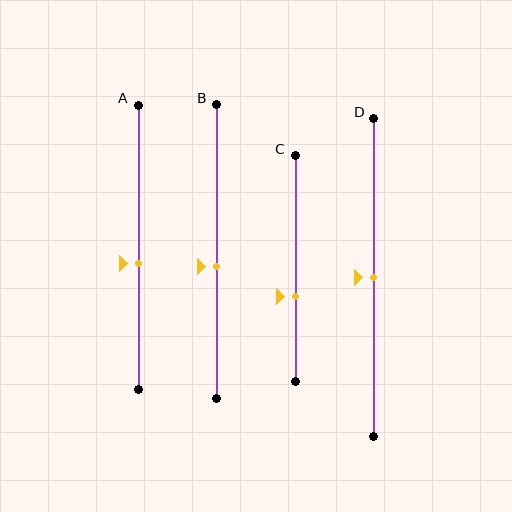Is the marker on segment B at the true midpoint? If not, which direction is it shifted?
No, the marker on segment B is shifted downward by about 5% of the segment length.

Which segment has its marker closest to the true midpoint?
Segment D has its marker closest to the true midpoint.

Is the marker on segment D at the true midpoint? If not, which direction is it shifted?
Yes, the marker on segment D is at the true midpoint.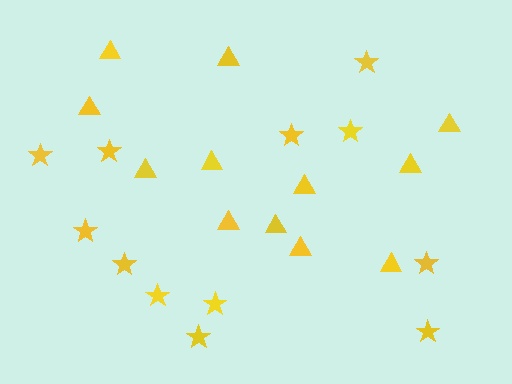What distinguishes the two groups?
There are 2 groups: one group of stars (12) and one group of triangles (12).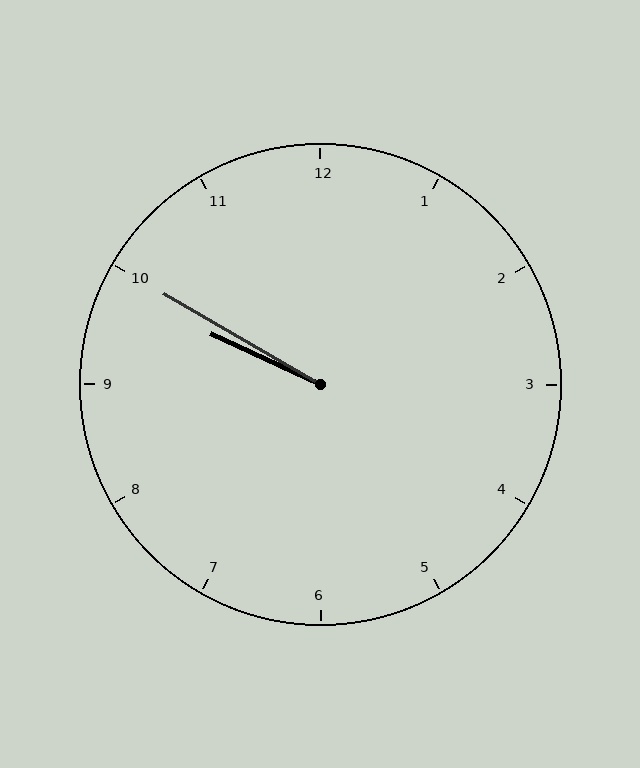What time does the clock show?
9:50.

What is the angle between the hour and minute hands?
Approximately 5 degrees.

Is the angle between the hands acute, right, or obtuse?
It is acute.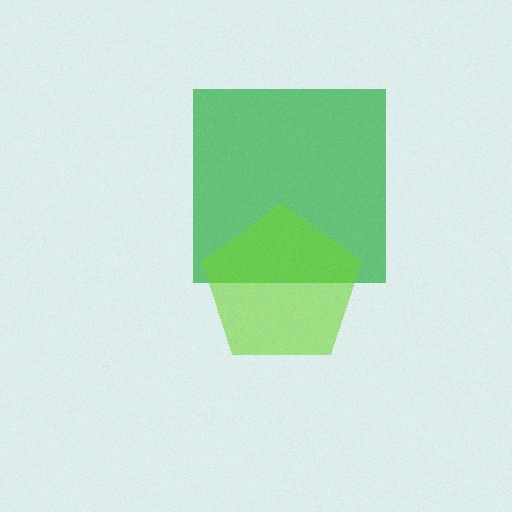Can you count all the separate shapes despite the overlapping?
Yes, there are 2 separate shapes.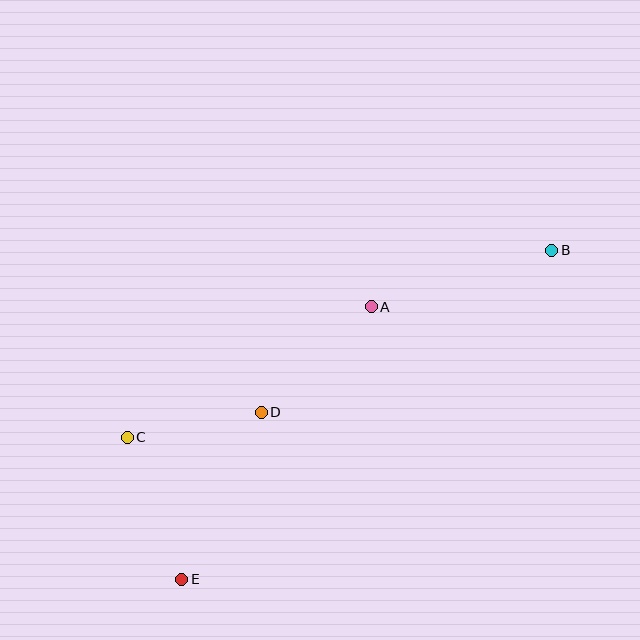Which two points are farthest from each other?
Points B and E are farthest from each other.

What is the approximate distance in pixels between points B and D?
The distance between B and D is approximately 332 pixels.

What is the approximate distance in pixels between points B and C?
The distance between B and C is approximately 464 pixels.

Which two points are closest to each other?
Points C and D are closest to each other.